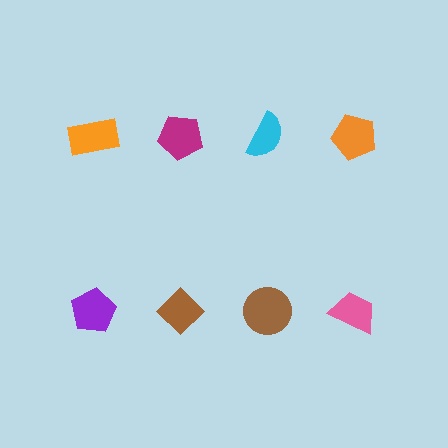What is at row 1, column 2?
A magenta pentagon.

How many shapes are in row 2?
4 shapes.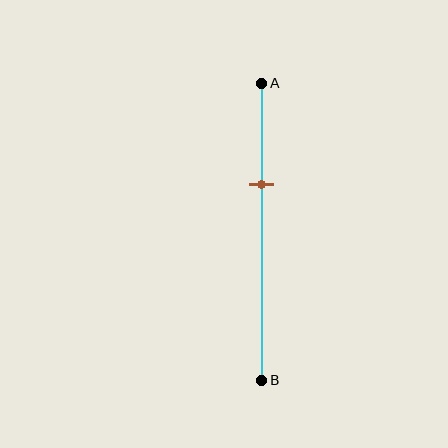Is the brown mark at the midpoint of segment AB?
No, the mark is at about 35% from A, not at the 50% midpoint.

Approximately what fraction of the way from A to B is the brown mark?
The brown mark is approximately 35% of the way from A to B.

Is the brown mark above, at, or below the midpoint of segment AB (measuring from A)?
The brown mark is above the midpoint of segment AB.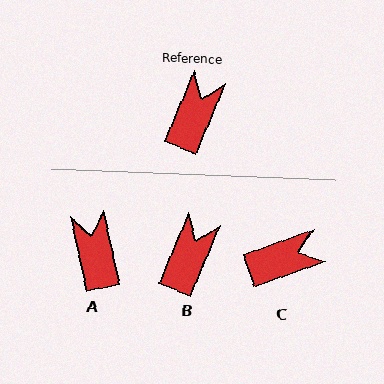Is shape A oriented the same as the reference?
No, it is off by about 35 degrees.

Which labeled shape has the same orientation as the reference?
B.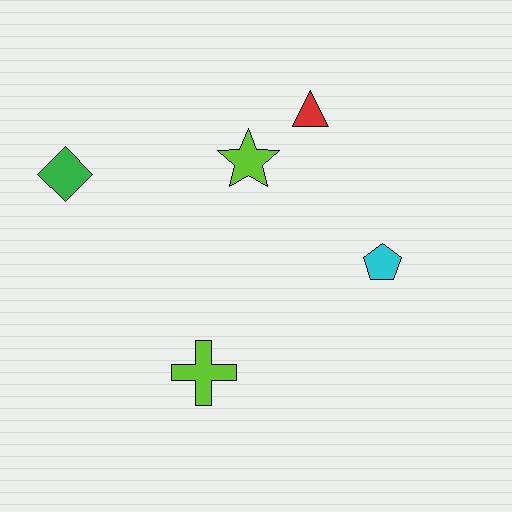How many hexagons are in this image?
There are no hexagons.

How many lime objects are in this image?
There are 2 lime objects.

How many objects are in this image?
There are 5 objects.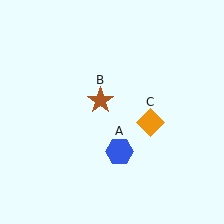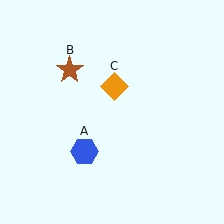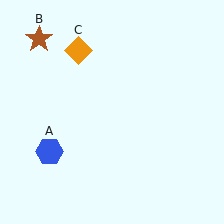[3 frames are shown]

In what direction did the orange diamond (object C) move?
The orange diamond (object C) moved up and to the left.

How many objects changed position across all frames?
3 objects changed position: blue hexagon (object A), brown star (object B), orange diamond (object C).